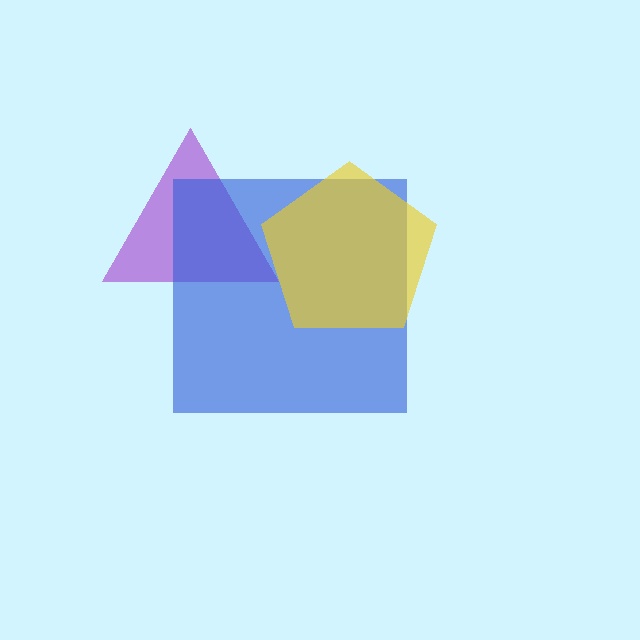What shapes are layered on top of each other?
The layered shapes are: a purple triangle, a blue square, a yellow pentagon.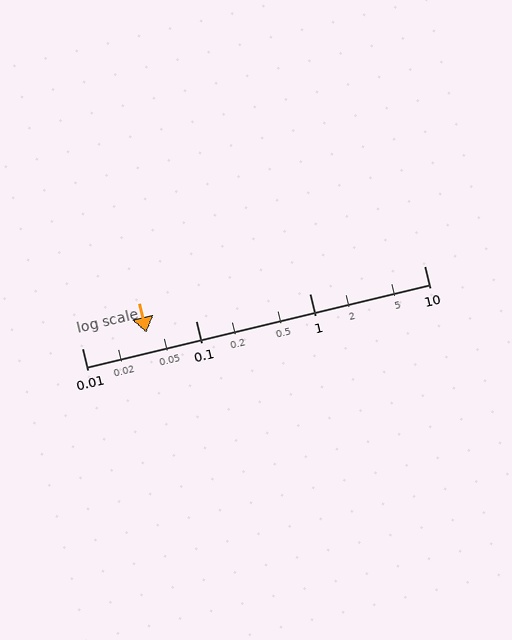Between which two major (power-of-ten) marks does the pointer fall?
The pointer is between 0.01 and 0.1.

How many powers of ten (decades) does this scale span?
The scale spans 3 decades, from 0.01 to 10.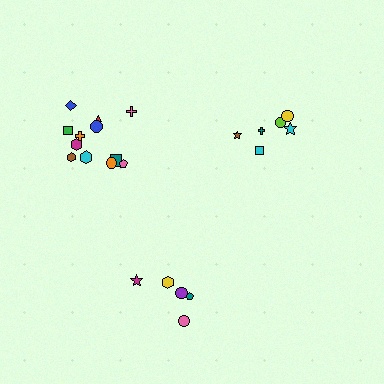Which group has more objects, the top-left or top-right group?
The top-left group.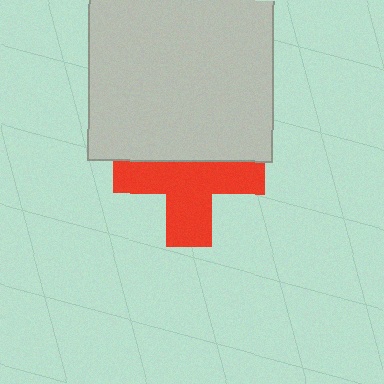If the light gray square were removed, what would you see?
You would see the complete red cross.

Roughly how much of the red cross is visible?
About half of it is visible (roughly 61%).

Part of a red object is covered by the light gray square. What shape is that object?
It is a cross.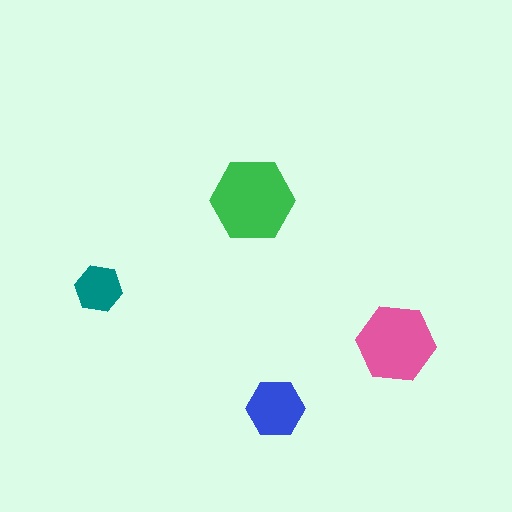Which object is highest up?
The green hexagon is topmost.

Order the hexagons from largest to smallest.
the green one, the pink one, the blue one, the teal one.